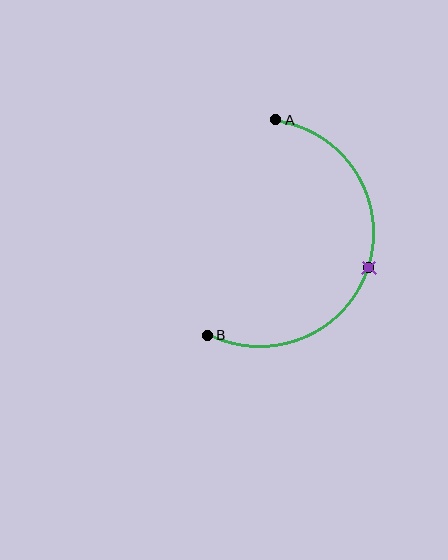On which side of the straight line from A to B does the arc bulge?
The arc bulges to the right of the straight line connecting A and B.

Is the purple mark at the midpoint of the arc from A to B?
Yes. The purple mark lies on the arc at equal arc-length from both A and B — it is the arc midpoint.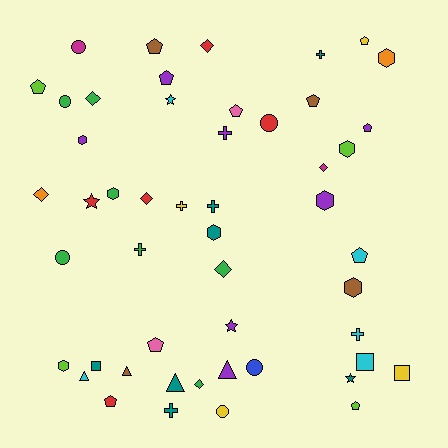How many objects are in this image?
There are 50 objects.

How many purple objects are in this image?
There are 7 purple objects.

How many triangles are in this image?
There are 4 triangles.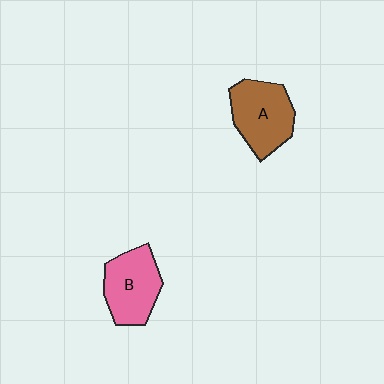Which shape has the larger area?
Shape A (brown).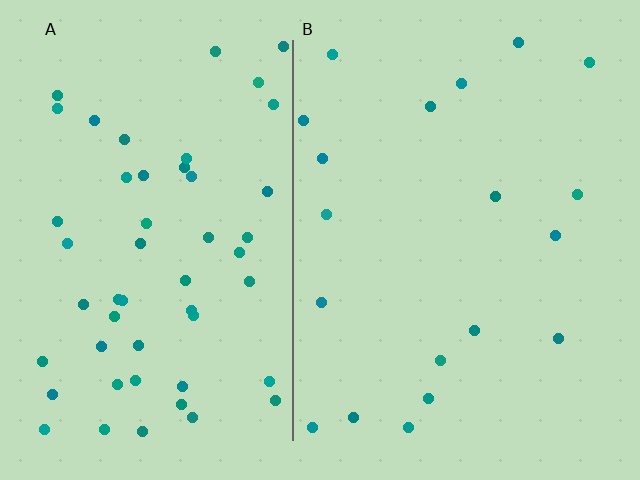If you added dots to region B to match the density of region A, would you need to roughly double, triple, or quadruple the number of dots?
Approximately triple.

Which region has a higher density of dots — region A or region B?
A (the left).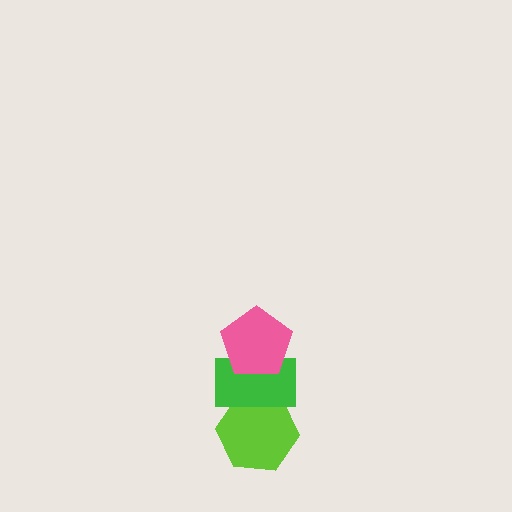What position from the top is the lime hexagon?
The lime hexagon is 3rd from the top.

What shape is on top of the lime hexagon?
The green rectangle is on top of the lime hexagon.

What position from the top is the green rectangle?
The green rectangle is 2nd from the top.